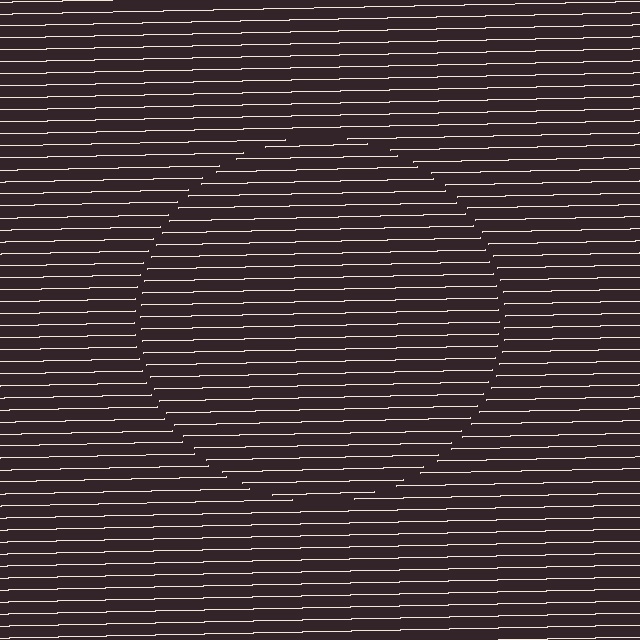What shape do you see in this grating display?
An illusory circle. The interior of the shape contains the same grating, shifted by half a period — the contour is defined by the phase discontinuity where line-ends from the inner and outer gratings abut.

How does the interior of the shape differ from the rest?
The interior of the shape contains the same grating, shifted by half a period — the contour is defined by the phase discontinuity where line-ends from the inner and outer gratings abut.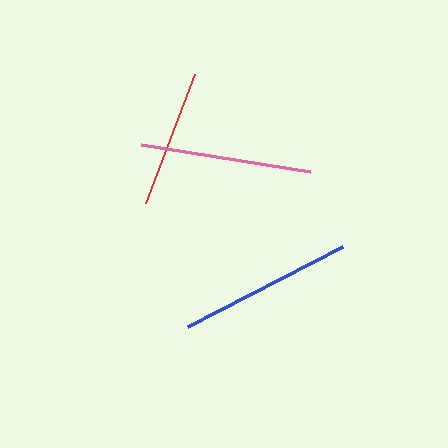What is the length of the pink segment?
The pink segment is approximately 171 pixels long.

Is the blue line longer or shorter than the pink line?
The blue line is longer than the pink line.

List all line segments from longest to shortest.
From longest to shortest: blue, pink, red.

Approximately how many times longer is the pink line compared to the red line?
The pink line is approximately 1.2 times the length of the red line.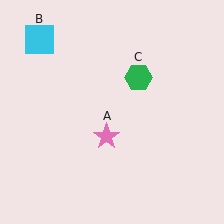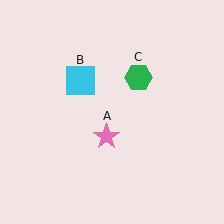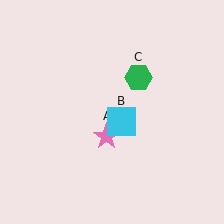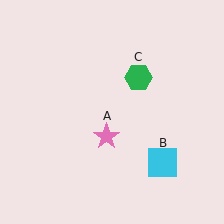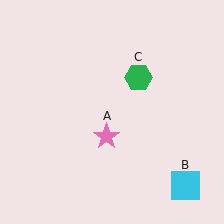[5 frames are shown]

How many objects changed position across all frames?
1 object changed position: cyan square (object B).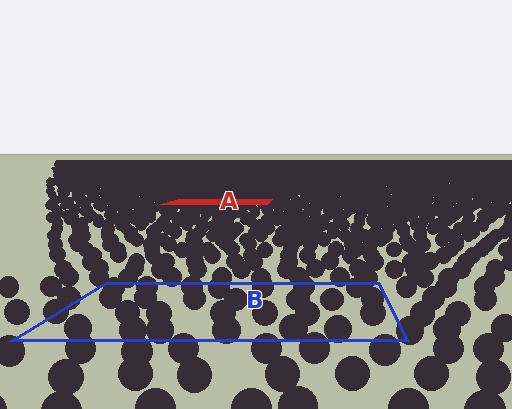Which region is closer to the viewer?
Region B is closer. The texture elements there are larger and more spread out.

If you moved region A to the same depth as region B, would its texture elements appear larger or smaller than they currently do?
They would appear larger. At a closer depth, the same texture elements are projected at a bigger on-screen size.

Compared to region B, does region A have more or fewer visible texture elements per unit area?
Region A has more texture elements per unit area — they are packed more densely because it is farther away.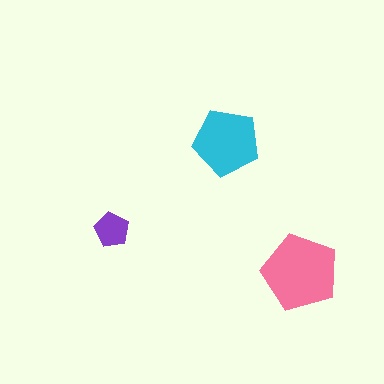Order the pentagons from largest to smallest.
the pink one, the cyan one, the purple one.